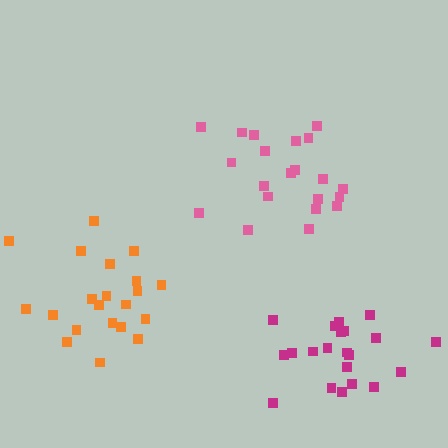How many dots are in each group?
Group 1: 21 dots, Group 2: 21 dots, Group 3: 21 dots (63 total).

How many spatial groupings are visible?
There are 3 spatial groupings.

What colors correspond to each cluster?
The clusters are colored: pink, magenta, orange.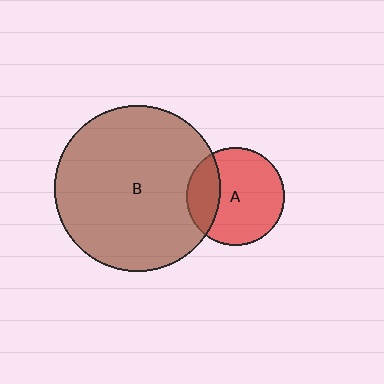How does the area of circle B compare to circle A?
Approximately 2.9 times.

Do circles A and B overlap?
Yes.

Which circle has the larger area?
Circle B (brown).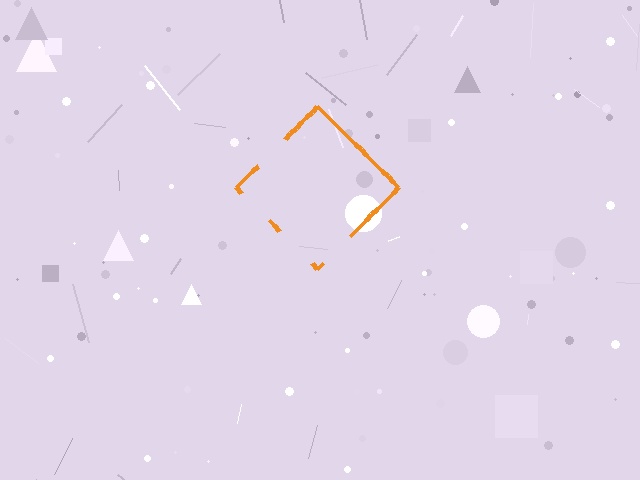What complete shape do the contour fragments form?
The contour fragments form a diamond.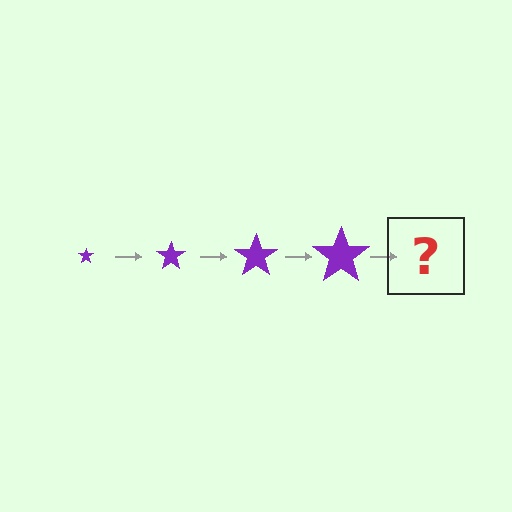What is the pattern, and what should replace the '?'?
The pattern is that the star gets progressively larger each step. The '?' should be a purple star, larger than the previous one.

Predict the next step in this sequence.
The next step is a purple star, larger than the previous one.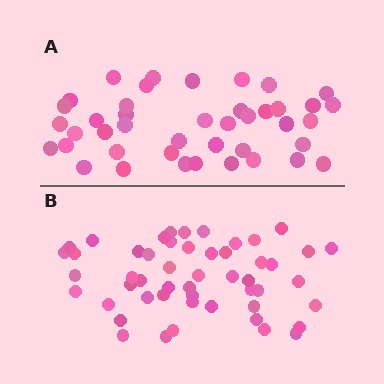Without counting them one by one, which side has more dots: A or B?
Region B (the bottom region) has more dots.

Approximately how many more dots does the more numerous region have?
Region B has roughly 8 or so more dots than region A.